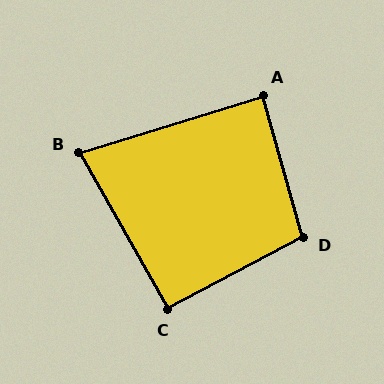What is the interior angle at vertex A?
Approximately 88 degrees (approximately right).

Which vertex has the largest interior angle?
D, at approximately 102 degrees.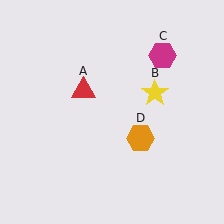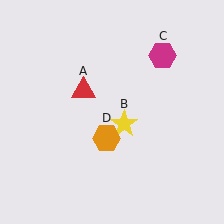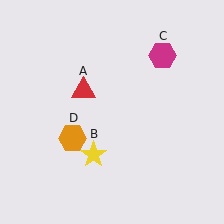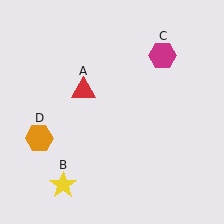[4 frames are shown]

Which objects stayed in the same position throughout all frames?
Red triangle (object A) and magenta hexagon (object C) remained stationary.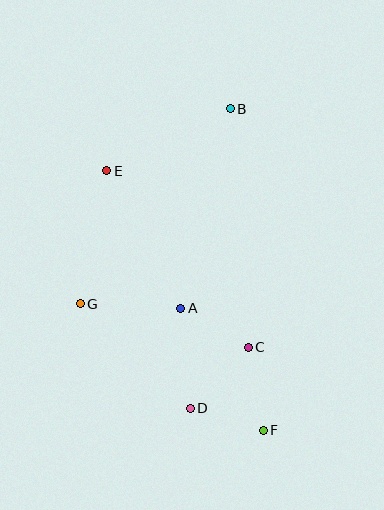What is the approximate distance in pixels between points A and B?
The distance between A and B is approximately 205 pixels.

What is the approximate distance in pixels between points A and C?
The distance between A and C is approximately 78 pixels.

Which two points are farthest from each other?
Points B and F are farthest from each other.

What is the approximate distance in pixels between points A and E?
The distance between A and E is approximately 156 pixels.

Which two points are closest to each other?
Points D and F are closest to each other.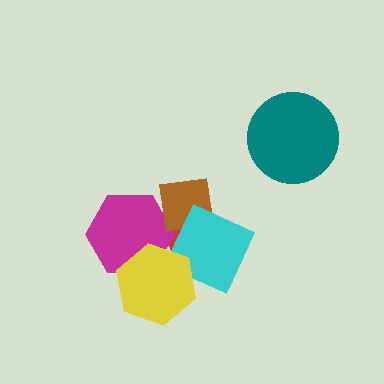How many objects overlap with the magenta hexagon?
4 objects overlap with the magenta hexagon.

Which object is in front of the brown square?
The cyan diamond is in front of the brown square.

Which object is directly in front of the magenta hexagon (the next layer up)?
The brown square is directly in front of the magenta hexagon.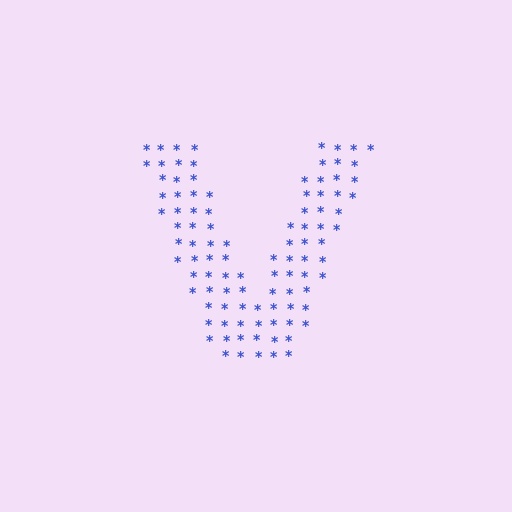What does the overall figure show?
The overall figure shows the letter V.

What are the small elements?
The small elements are asterisks.